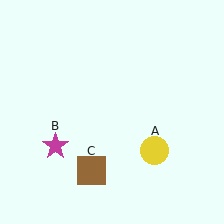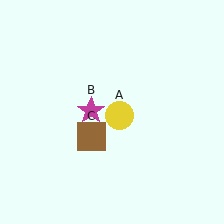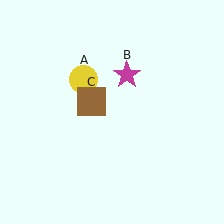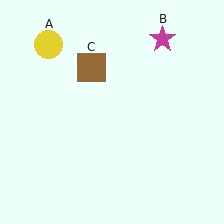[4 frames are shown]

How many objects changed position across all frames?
3 objects changed position: yellow circle (object A), magenta star (object B), brown square (object C).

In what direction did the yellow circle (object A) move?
The yellow circle (object A) moved up and to the left.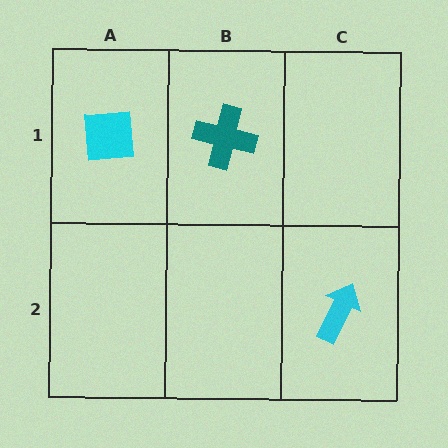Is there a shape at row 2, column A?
No, that cell is empty.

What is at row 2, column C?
A cyan arrow.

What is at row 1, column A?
A cyan square.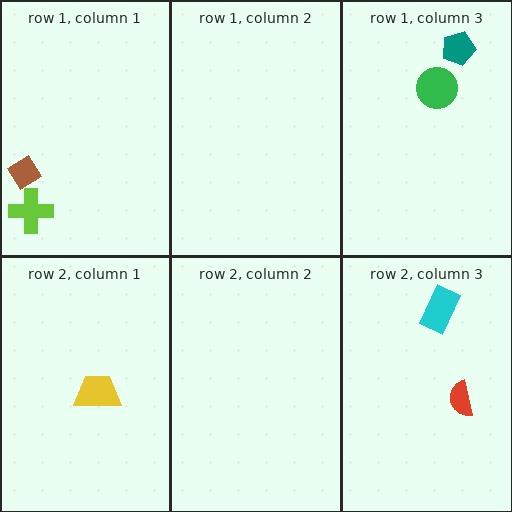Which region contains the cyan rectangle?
The row 2, column 3 region.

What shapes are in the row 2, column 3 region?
The red semicircle, the cyan rectangle.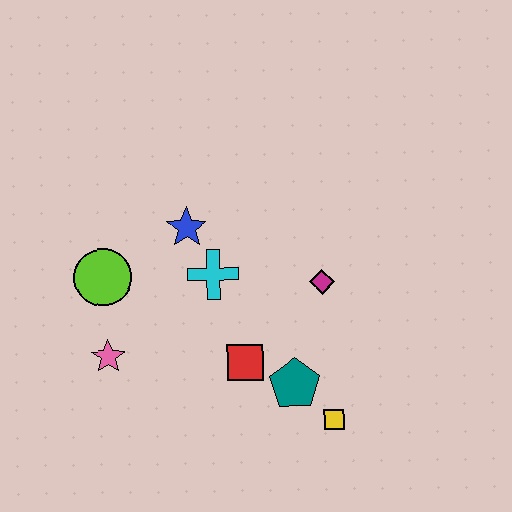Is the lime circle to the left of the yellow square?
Yes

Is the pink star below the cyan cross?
Yes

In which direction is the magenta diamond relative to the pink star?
The magenta diamond is to the right of the pink star.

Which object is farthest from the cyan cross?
The yellow square is farthest from the cyan cross.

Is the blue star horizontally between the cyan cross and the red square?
No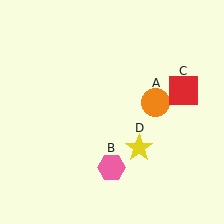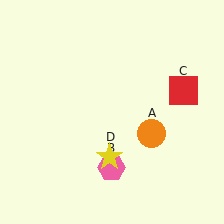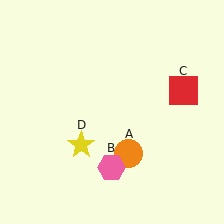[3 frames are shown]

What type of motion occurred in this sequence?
The orange circle (object A), yellow star (object D) rotated clockwise around the center of the scene.